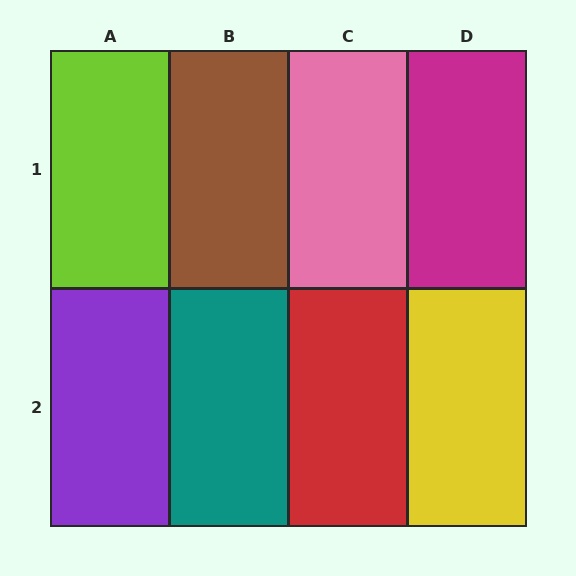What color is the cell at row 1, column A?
Lime.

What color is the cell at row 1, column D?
Magenta.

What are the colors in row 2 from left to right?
Purple, teal, red, yellow.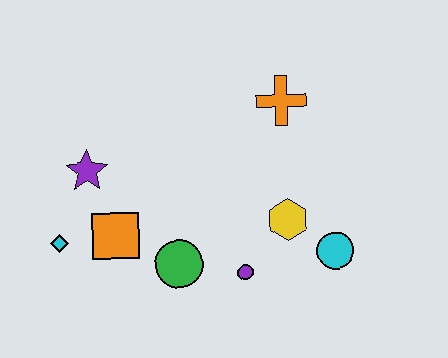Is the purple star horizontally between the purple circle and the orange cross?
No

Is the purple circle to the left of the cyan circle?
Yes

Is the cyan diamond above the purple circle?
Yes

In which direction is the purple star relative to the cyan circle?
The purple star is to the left of the cyan circle.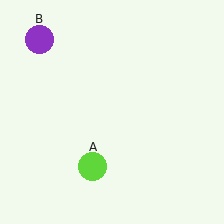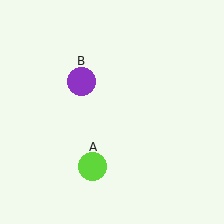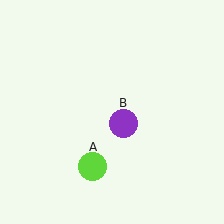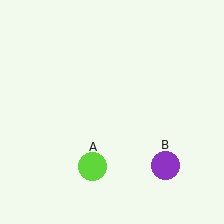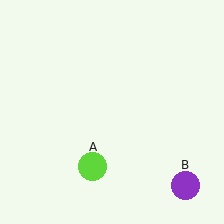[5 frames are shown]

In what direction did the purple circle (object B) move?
The purple circle (object B) moved down and to the right.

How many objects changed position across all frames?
1 object changed position: purple circle (object B).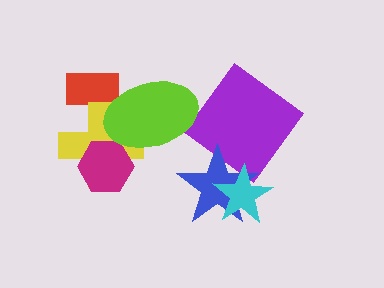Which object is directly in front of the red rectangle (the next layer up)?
The yellow cross is directly in front of the red rectangle.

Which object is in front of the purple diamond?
The blue star is in front of the purple diamond.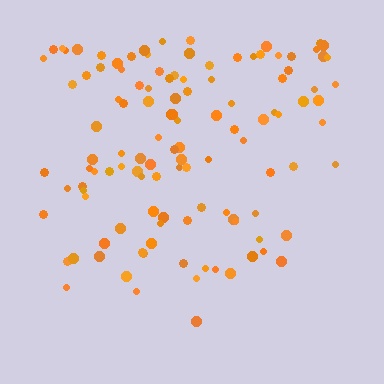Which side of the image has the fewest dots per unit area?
The bottom.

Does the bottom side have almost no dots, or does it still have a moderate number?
Still a moderate number, just noticeably fewer than the top.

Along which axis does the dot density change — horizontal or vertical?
Vertical.